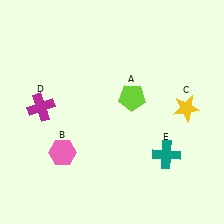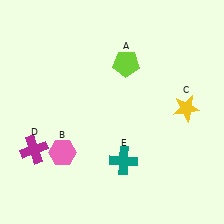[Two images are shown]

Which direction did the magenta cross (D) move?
The magenta cross (D) moved down.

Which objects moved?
The objects that moved are: the lime pentagon (A), the magenta cross (D), the teal cross (E).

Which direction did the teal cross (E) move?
The teal cross (E) moved left.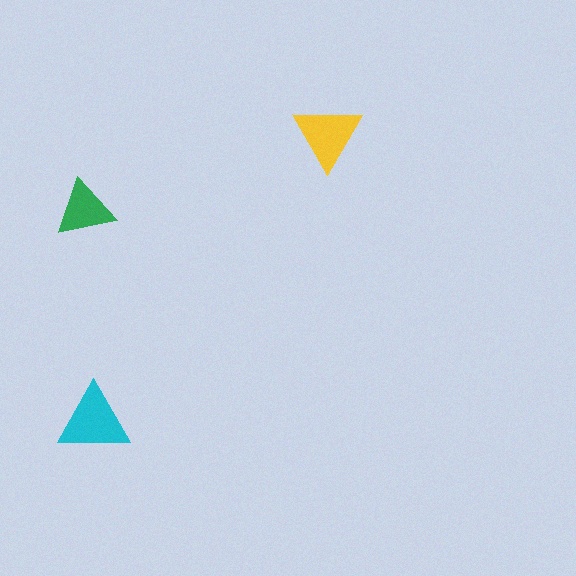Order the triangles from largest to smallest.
the cyan one, the yellow one, the green one.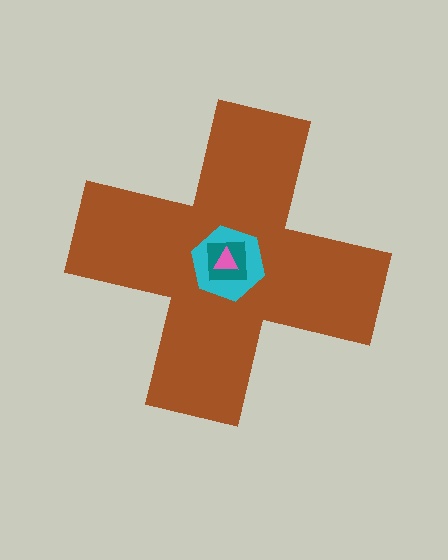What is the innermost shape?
The pink triangle.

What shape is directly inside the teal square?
The pink triangle.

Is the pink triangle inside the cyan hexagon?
Yes.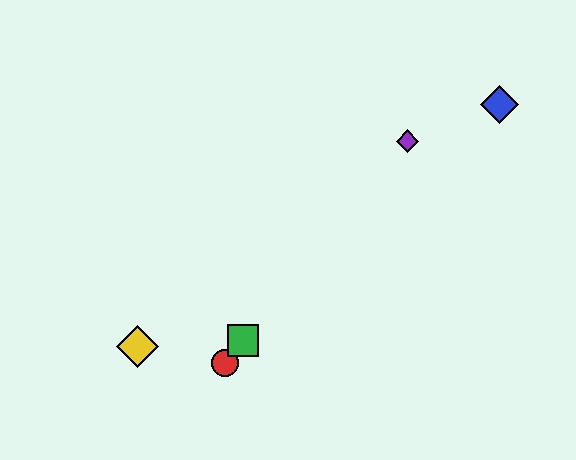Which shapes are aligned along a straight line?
The red circle, the green square, the purple diamond are aligned along a straight line.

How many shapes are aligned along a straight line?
3 shapes (the red circle, the green square, the purple diamond) are aligned along a straight line.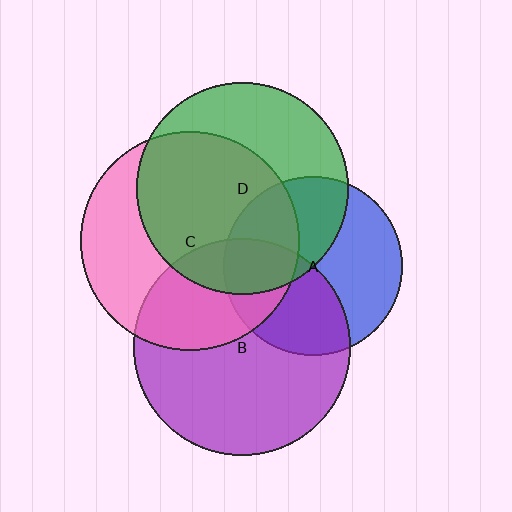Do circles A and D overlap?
Yes.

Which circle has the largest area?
Circle C (pink).